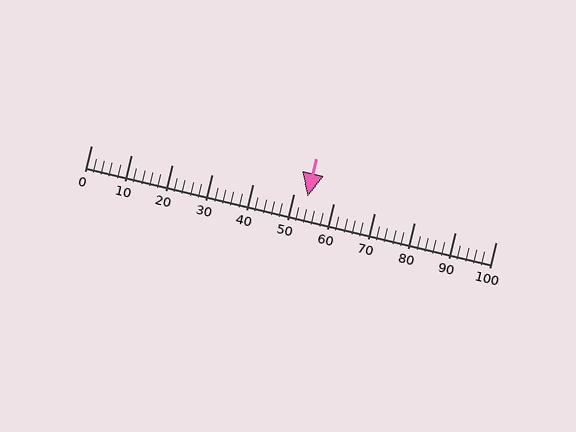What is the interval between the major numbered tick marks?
The major tick marks are spaced 10 units apart.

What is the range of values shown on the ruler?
The ruler shows values from 0 to 100.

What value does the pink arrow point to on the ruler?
The pink arrow points to approximately 53.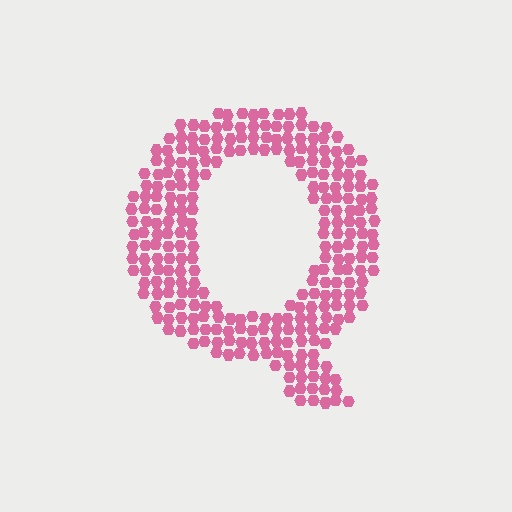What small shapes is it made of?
It is made of small hexagons.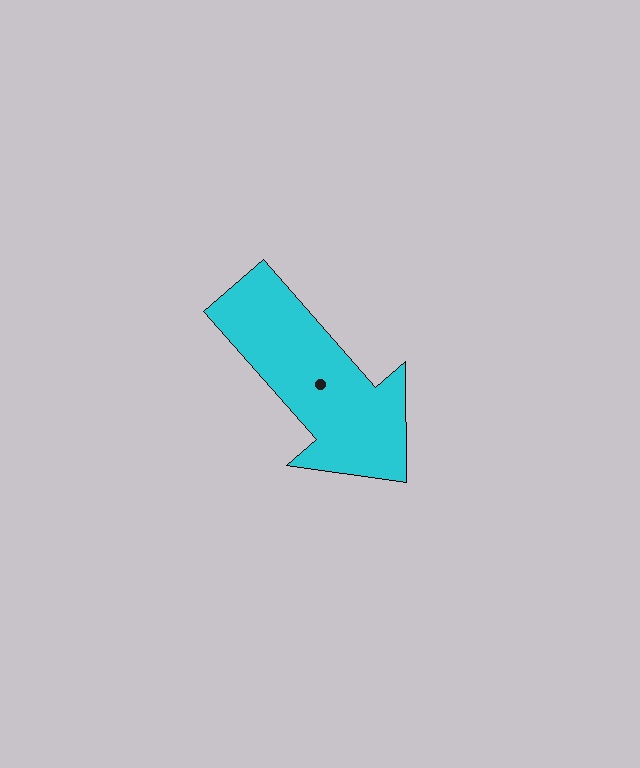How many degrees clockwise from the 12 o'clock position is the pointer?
Approximately 139 degrees.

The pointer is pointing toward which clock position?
Roughly 5 o'clock.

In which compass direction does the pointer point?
Southeast.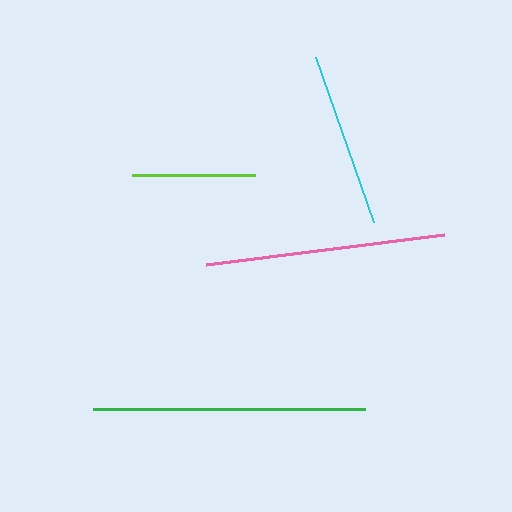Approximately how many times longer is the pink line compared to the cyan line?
The pink line is approximately 1.4 times the length of the cyan line.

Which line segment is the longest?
The green line is the longest at approximately 272 pixels.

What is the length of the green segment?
The green segment is approximately 272 pixels long.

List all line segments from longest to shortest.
From longest to shortest: green, pink, cyan, lime.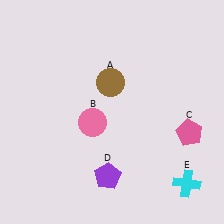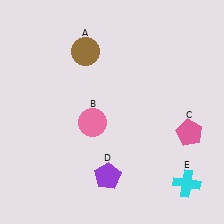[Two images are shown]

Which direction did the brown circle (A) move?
The brown circle (A) moved up.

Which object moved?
The brown circle (A) moved up.